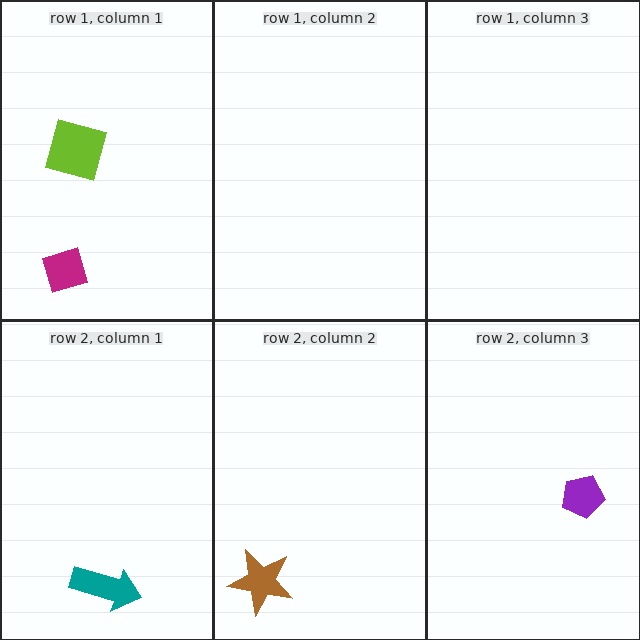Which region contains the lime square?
The row 1, column 1 region.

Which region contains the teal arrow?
The row 2, column 1 region.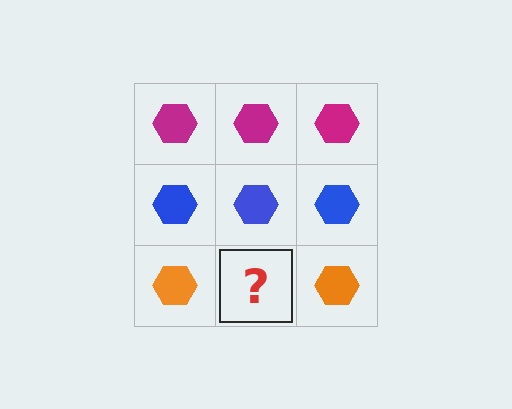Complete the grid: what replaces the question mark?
The question mark should be replaced with an orange hexagon.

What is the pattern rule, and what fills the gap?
The rule is that each row has a consistent color. The gap should be filled with an orange hexagon.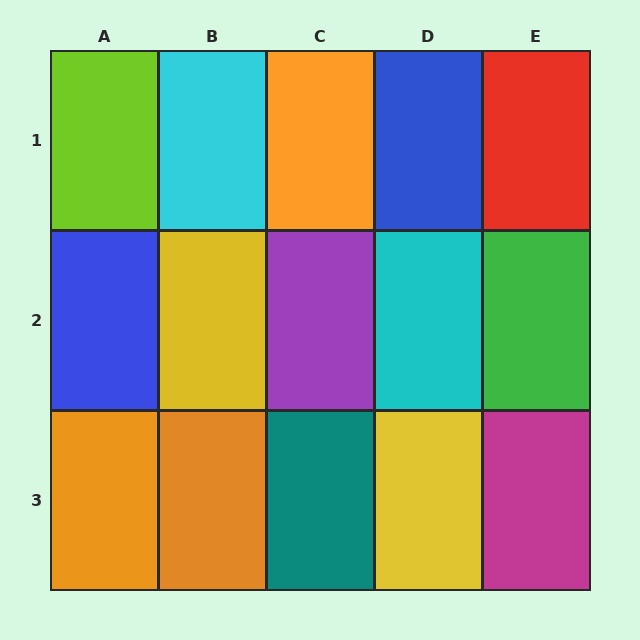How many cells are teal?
1 cell is teal.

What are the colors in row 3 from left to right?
Orange, orange, teal, yellow, magenta.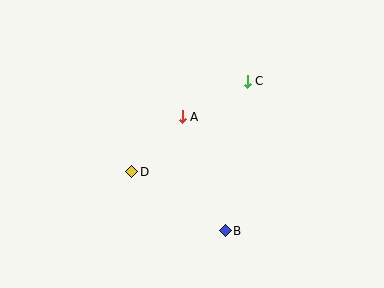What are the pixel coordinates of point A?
Point A is at (182, 117).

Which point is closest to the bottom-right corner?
Point B is closest to the bottom-right corner.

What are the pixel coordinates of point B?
Point B is at (225, 231).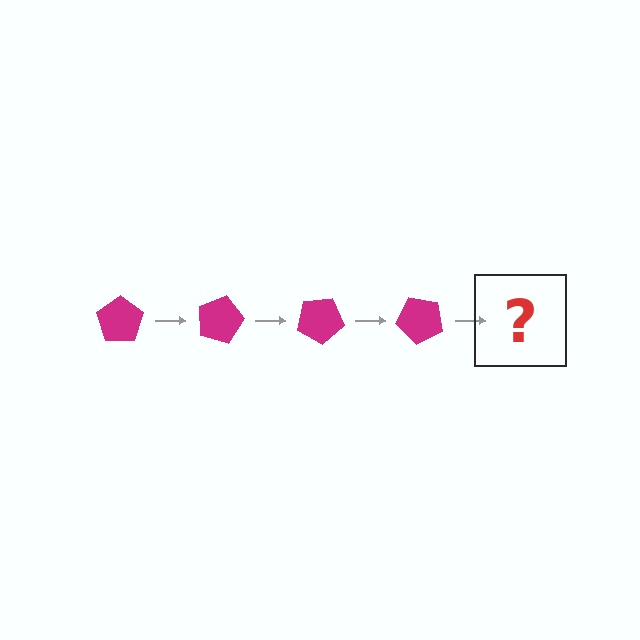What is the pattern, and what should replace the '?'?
The pattern is that the pentagon rotates 15 degrees each step. The '?' should be a magenta pentagon rotated 60 degrees.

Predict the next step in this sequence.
The next step is a magenta pentagon rotated 60 degrees.